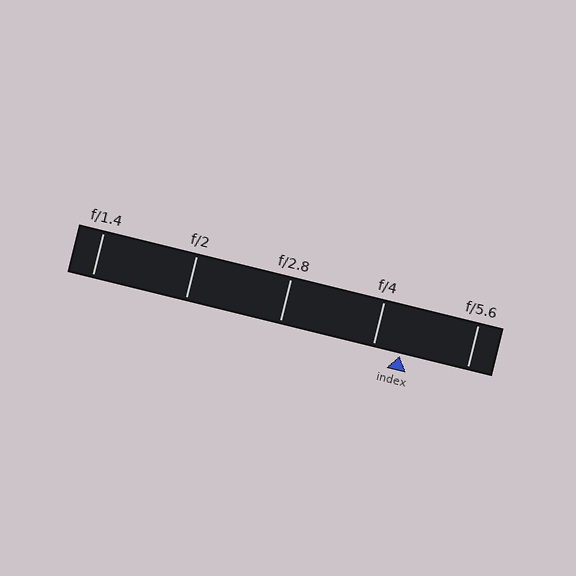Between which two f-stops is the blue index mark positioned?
The index mark is between f/4 and f/5.6.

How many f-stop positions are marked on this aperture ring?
There are 5 f-stop positions marked.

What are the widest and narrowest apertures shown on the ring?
The widest aperture shown is f/1.4 and the narrowest is f/5.6.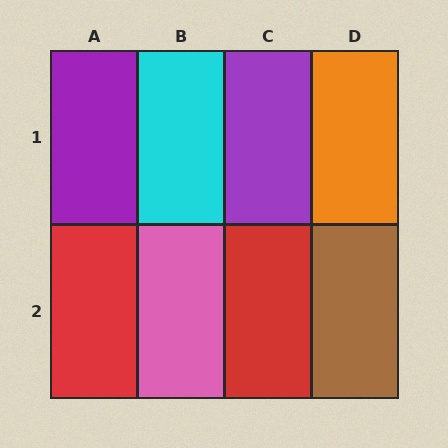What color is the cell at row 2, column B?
Pink.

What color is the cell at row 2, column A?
Red.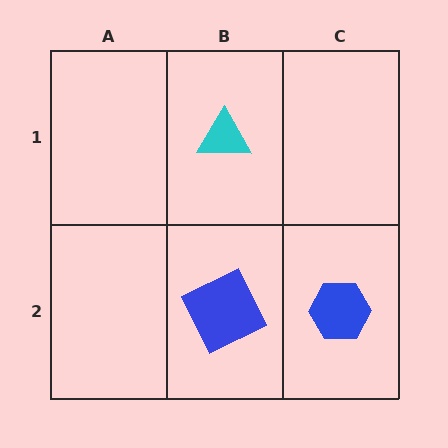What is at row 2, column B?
A blue square.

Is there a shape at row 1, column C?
No, that cell is empty.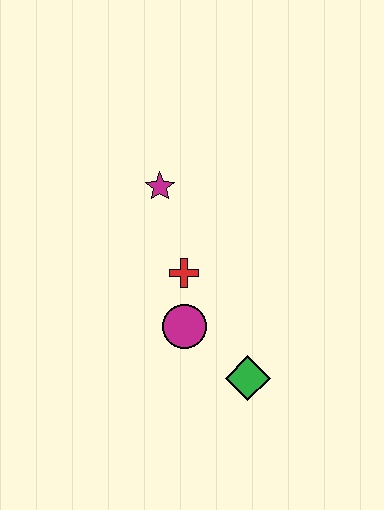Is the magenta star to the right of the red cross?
No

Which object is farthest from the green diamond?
The magenta star is farthest from the green diamond.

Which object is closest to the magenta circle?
The red cross is closest to the magenta circle.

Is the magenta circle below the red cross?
Yes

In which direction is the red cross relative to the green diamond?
The red cross is above the green diamond.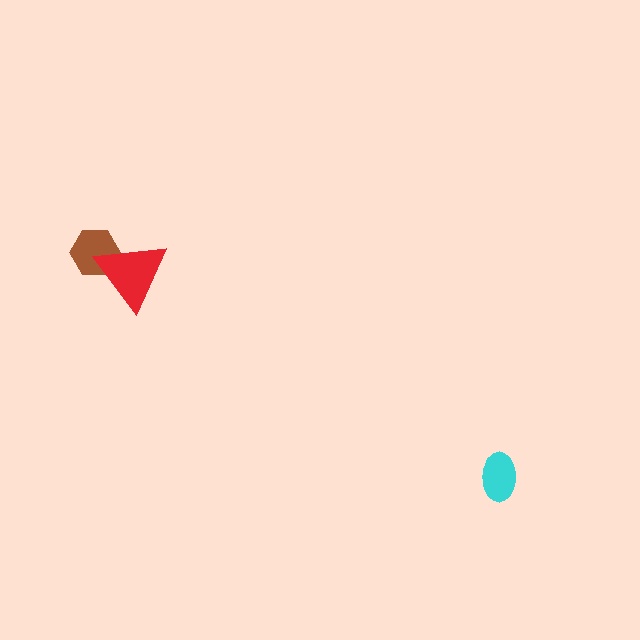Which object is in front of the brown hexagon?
The red triangle is in front of the brown hexagon.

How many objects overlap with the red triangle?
1 object overlaps with the red triangle.